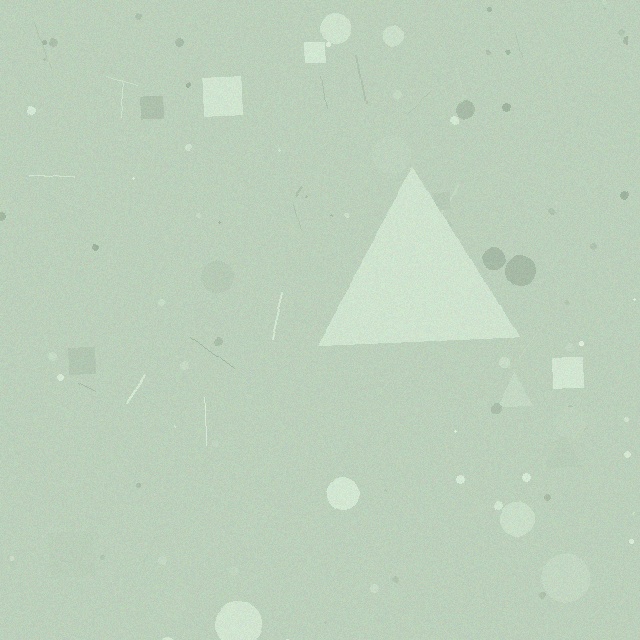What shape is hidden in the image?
A triangle is hidden in the image.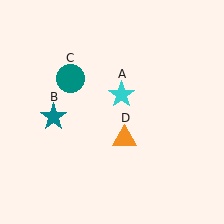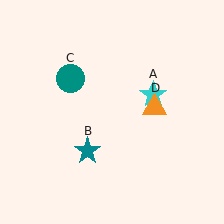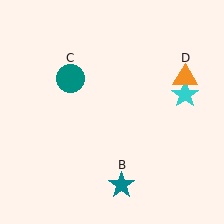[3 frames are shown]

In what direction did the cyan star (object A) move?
The cyan star (object A) moved right.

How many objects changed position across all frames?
3 objects changed position: cyan star (object A), teal star (object B), orange triangle (object D).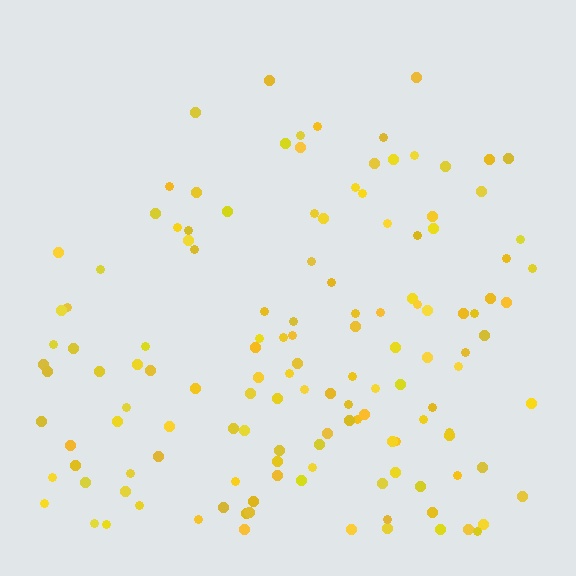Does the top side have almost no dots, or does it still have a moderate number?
Still a moderate number, just noticeably fewer than the bottom.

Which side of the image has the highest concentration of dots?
The bottom.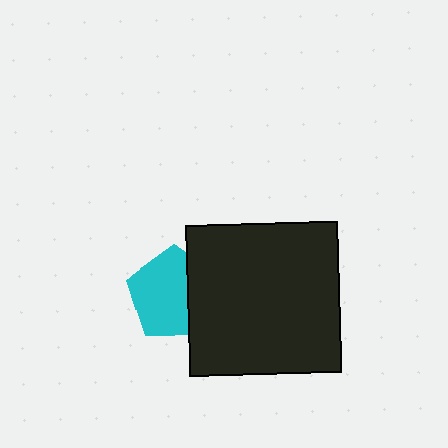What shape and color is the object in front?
The object in front is a black square.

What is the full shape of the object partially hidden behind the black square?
The partially hidden object is a cyan pentagon.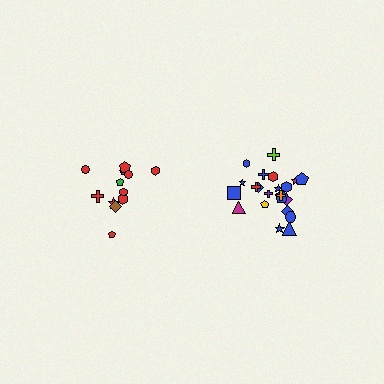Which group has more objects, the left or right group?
The right group.